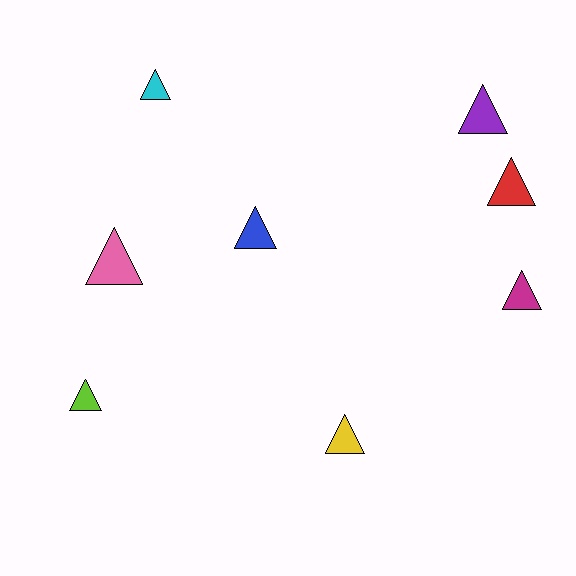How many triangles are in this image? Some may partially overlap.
There are 8 triangles.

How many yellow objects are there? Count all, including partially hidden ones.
There is 1 yellow object.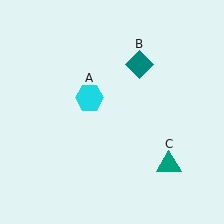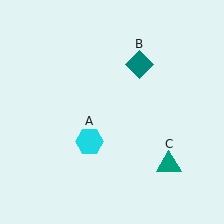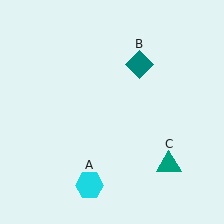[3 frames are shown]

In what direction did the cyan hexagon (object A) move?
The cyan hexagon (object A) moved down.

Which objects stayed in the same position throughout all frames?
Teal diamond (object B) and teal triangle (object C) remained stationary.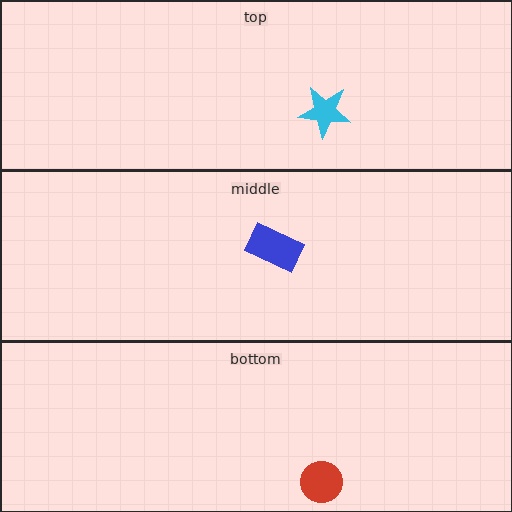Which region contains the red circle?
The bottom region.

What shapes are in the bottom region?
The red circle.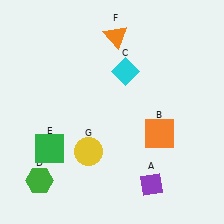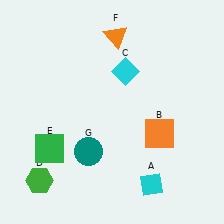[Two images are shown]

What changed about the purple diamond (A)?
In Image 1, A is purple. In Image 2, it changed to cyan.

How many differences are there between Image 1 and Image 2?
There are 2 differences between the two images.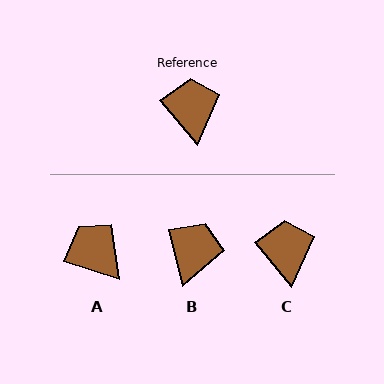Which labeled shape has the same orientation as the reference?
C.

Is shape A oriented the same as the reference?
No, it is off by about 32 degrees.